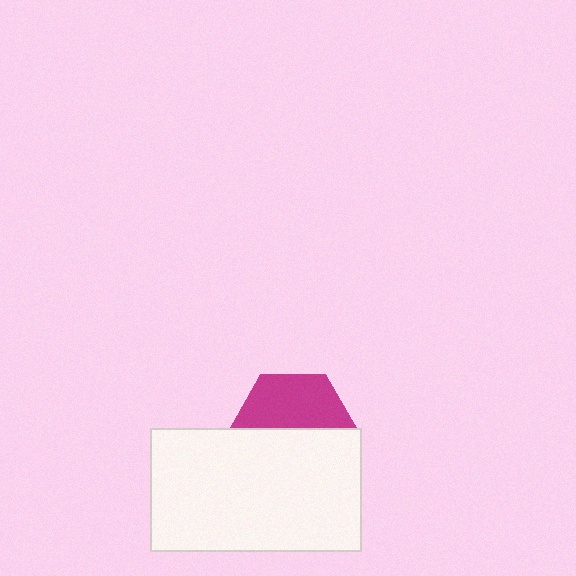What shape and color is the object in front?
The object in front is a white rectangle.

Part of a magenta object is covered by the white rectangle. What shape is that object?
It is a hexagon.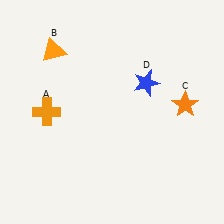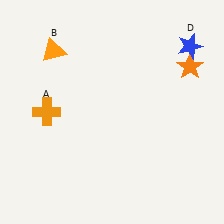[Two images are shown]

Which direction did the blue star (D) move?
The blue star (D) moved right.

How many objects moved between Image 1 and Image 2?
2 objects moved between the two images.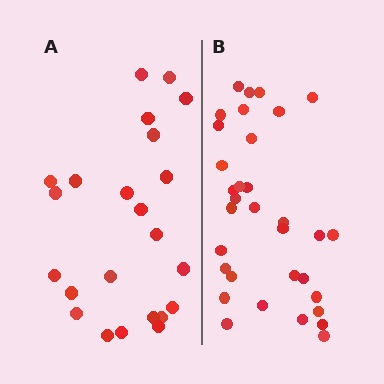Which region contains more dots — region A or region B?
Region B (the right region) has more dots.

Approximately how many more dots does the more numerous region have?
Region B has roughly 10 or so more dots than region A.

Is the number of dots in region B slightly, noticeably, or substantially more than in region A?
Region B has noticeably more, but not dramatically so. The ratio is roughly 1.4 to 1.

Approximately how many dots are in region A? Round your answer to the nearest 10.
About 20 dots. (The exact count is 23, which rounds to 20.)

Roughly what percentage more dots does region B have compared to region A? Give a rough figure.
About 45% more.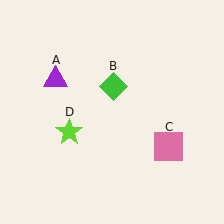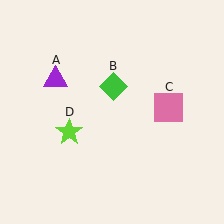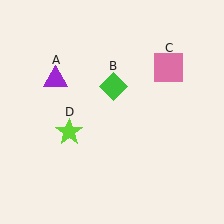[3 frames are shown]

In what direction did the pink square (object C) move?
The pink square (object C) moved up.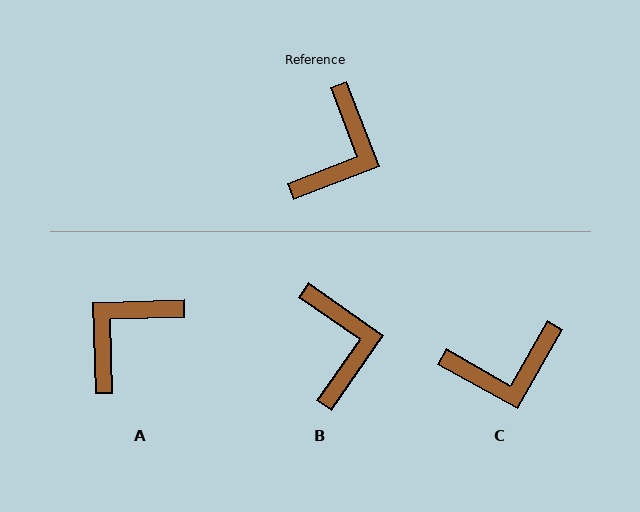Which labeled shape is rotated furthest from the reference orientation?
A, about 161 degrees away.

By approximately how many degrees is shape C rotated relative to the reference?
Approximately 50 degrees clockwise.